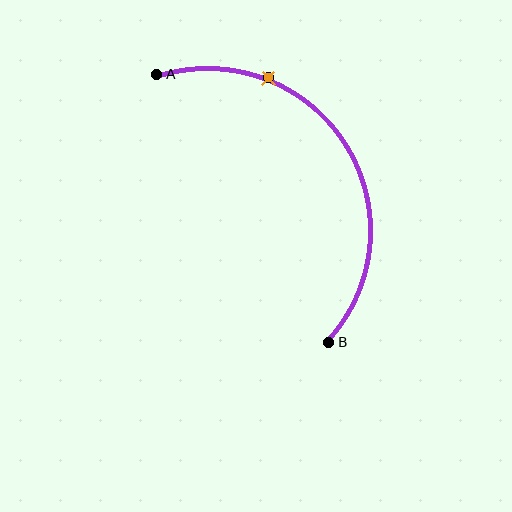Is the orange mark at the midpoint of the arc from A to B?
No. The orange mark lies on the arc but is closer to endpoint A. The arc midpoint would be at the point on the curve equidistant along the arc from both A and B.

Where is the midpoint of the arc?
The arc midpoint is the point on the curve farthest from the straight line joining A and B. It sits to the right of that line.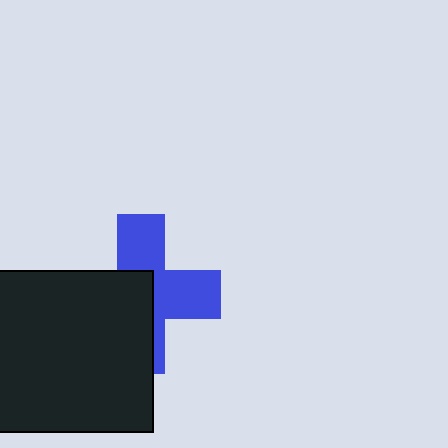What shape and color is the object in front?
The object in front is a black rectangle.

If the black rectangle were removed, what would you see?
You would see the complete blue cross.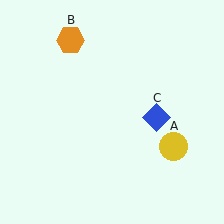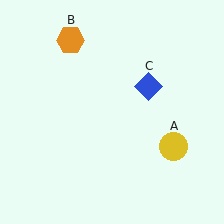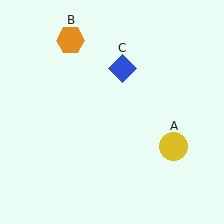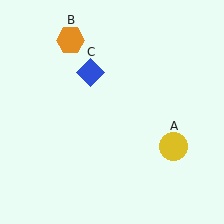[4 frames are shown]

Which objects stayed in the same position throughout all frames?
Yellow circle (object A) and orange hexagon (object B) remained stationary.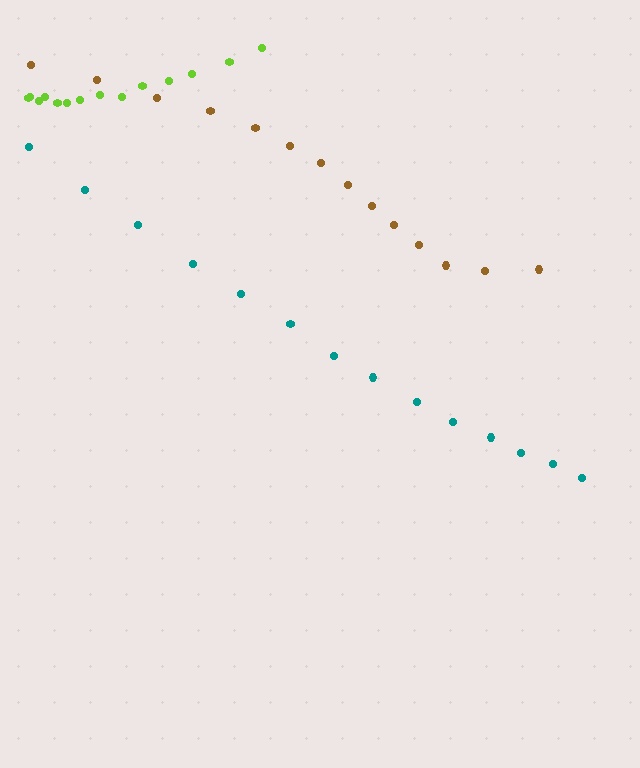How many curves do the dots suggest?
There are 3 distinct paths.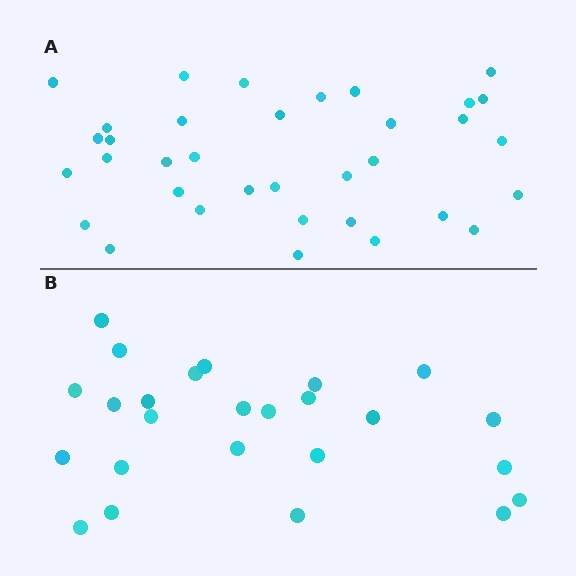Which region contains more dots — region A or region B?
Region A (the top region) has more dots.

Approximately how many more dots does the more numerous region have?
Region A has roughly 10 or so more dots than region B.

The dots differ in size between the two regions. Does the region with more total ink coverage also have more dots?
No. Region B has more total ink coverage because its dots are larger, but region A actually contains more individual dots. Total area can be misleading — the number of items is what matters here.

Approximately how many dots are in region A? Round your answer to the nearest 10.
About 40 dots. (The exact count is 35, which rounds to 40.)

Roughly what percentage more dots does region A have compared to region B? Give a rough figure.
About 40% more.